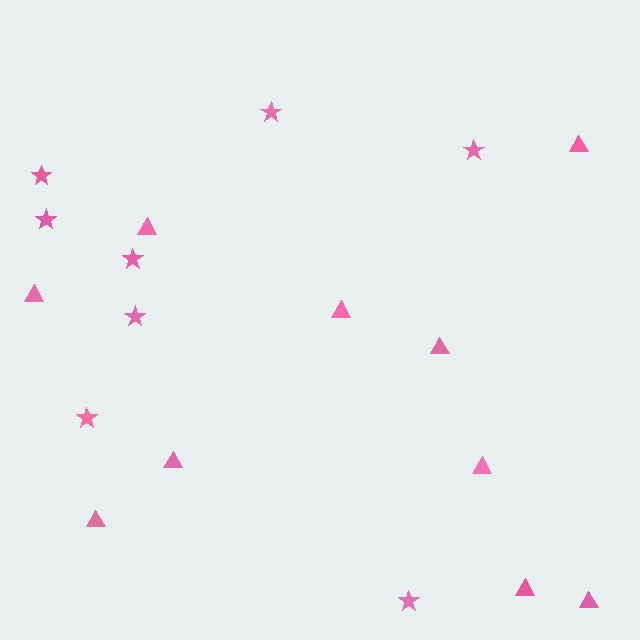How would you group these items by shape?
There are 2 groups: one group of triangles (10) and one group of stars (8).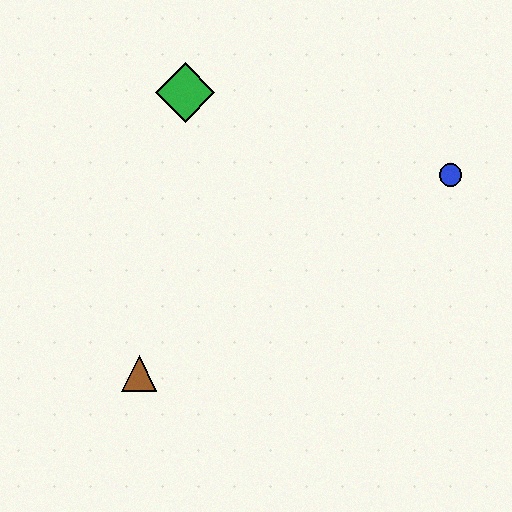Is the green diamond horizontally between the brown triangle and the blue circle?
Yes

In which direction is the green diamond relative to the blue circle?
The green diamond is to the left of the blue circle.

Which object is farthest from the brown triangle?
The blue circle is farthest from the brown triangle.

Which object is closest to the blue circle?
The green diamond is closest to the blue circle.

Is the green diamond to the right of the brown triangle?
Yes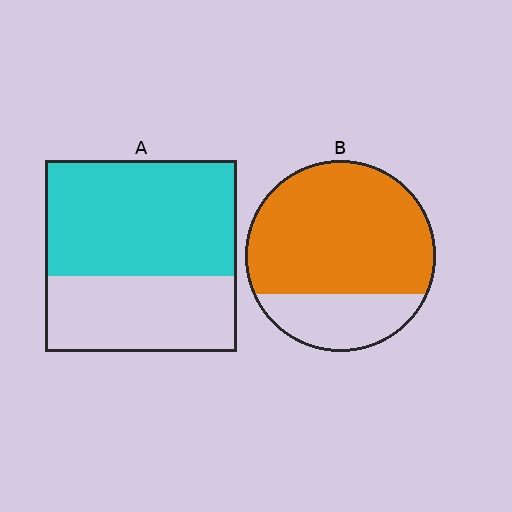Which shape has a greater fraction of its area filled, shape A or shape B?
Shape B.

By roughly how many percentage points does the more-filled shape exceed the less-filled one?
By roughly 15 percentage points (B over A).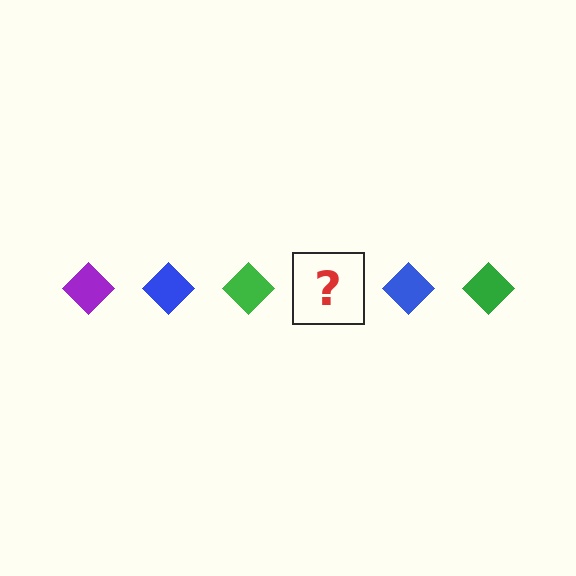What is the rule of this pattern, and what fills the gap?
The rule is that the pattern cycles through purple, blue, green diamonds. The gap should be filled with a purple diamond.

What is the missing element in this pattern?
The missing element is a purple diamond.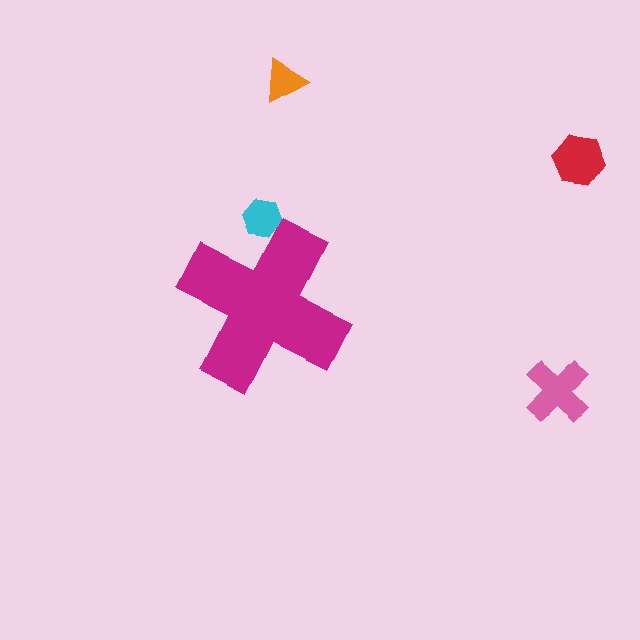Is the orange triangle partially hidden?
No, the orange triangle is fully visible.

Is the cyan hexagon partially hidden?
Yes, the cyan hexagon is partially hidden behind the magenta cross.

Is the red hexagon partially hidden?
No, the red hexagon is fully visible.